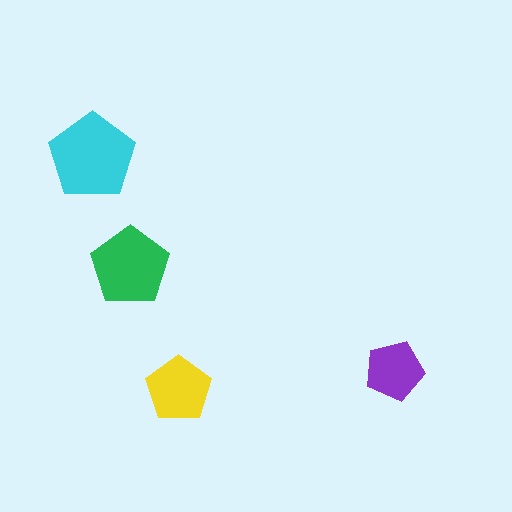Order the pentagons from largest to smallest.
the cyan one, the green one, the yellow one, the purple one.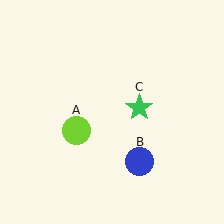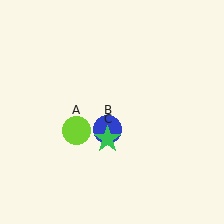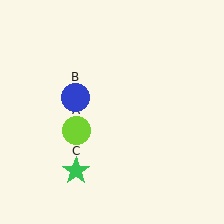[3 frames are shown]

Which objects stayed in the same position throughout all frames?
Lime circle (object A) remained stationary.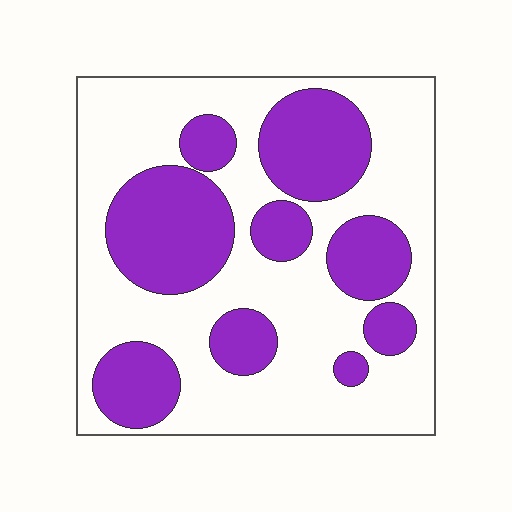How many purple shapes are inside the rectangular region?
9.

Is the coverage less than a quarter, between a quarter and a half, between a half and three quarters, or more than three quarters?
Between a quarter and a half.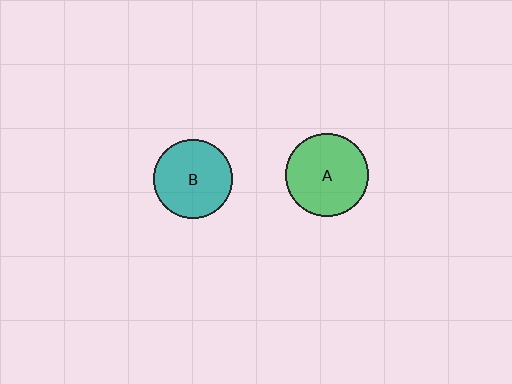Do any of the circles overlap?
No, none of the circles overlap.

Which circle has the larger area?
Circle A (green).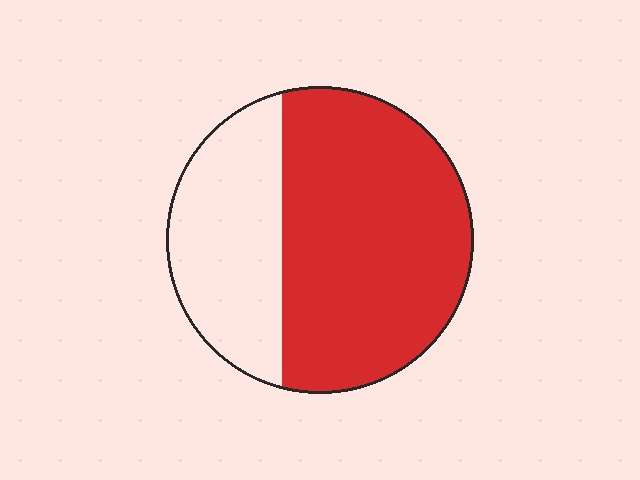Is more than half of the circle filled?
Yes.